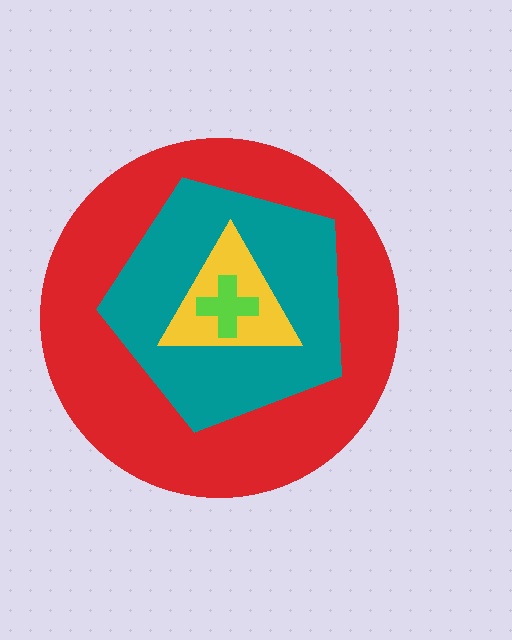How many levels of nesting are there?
4.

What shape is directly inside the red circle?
The teal pentagon.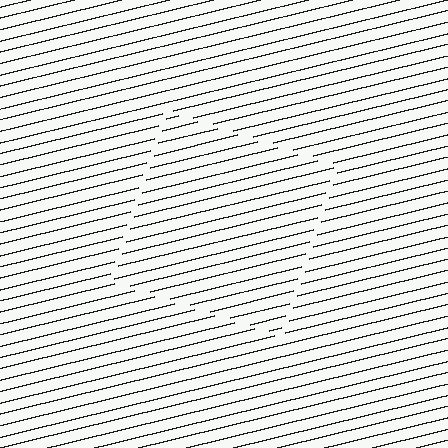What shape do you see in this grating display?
An illusory square. The interior of the shape contains the same grating, shifted by half a period — the contour is defined by the phase discontinuity where line-ends from the inner and outer gratings abut.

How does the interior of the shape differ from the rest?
The interior of the shape contains the same grating, shifted by half a period — the contour is defined by the phase discontinuity where line-ends from the inner and outer gratings abut.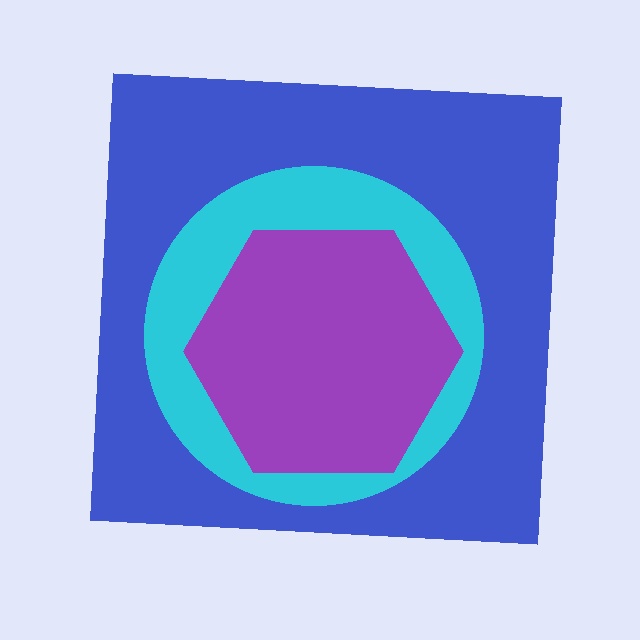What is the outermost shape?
The blue square.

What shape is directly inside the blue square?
The cyan circle.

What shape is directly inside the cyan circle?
The purple hexagon.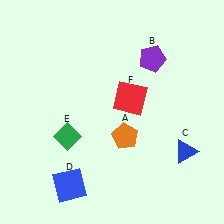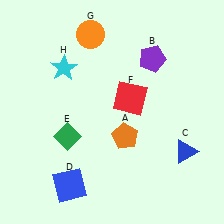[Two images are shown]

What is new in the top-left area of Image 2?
An orange circle (G) was added in the top-left area of Image 2.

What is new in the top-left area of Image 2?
A cyan star (H) was added in the top-left area of Image 2.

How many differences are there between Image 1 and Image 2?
There are 2 differences between the two images.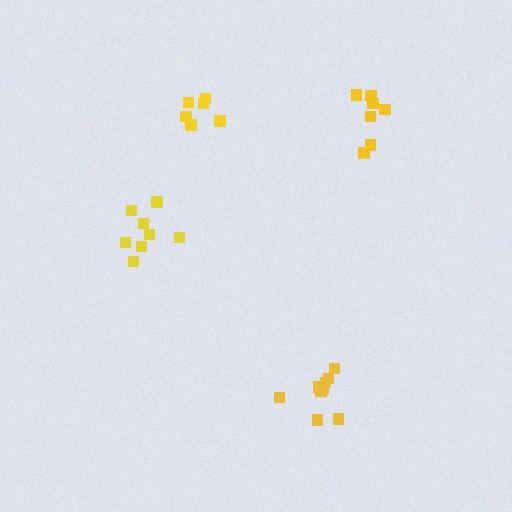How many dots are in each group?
Group 1: 9 dots, Group 2: 8 dots, Group 3: 7 dots, Group 4: 6 dots (30 total).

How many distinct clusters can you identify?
There are 4 distinct clusters.